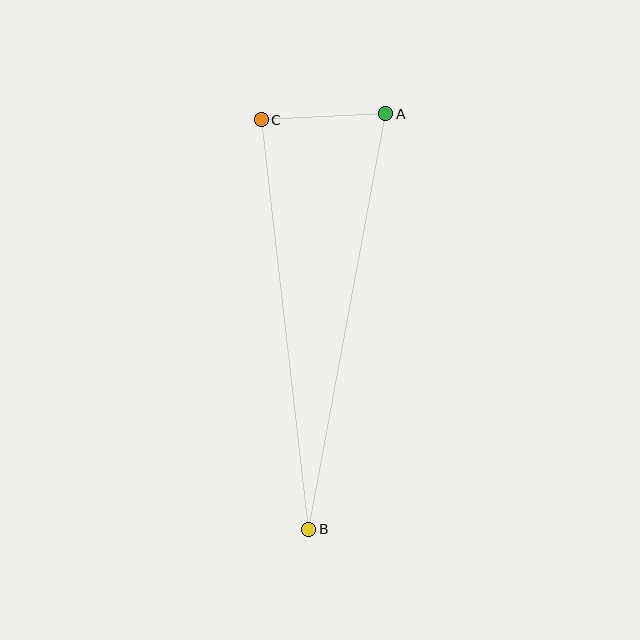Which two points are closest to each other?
Points A and C are closest to each other.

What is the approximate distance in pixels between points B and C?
The distance between B and C is approximately 412 pixels.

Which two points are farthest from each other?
Points A and B are farthest from each other.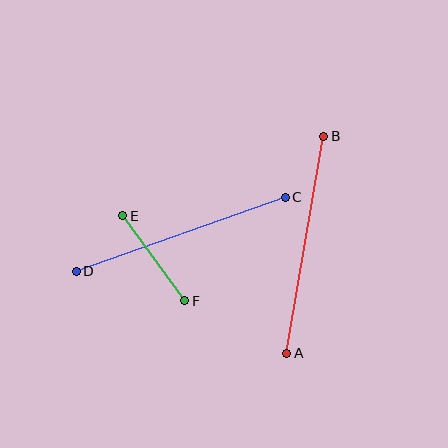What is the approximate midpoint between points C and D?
The midpoint is at approximately (181, 234) pixels.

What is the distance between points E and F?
The distance is approximately 105 pixels.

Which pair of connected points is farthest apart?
Points C and D are farthest apart.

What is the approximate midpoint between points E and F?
The midpoint is at approximately (154, 258) pixels.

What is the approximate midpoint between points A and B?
The midpoint is at approximately (305, 245) pixels.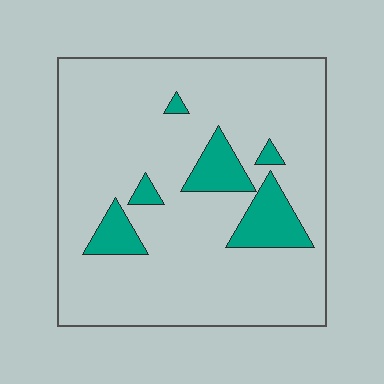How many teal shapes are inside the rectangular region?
6.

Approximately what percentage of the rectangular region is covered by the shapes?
Approximately 15%.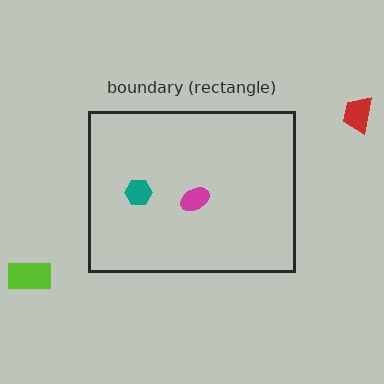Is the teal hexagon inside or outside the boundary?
Inside.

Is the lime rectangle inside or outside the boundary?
Outside.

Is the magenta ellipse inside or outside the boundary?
Inside.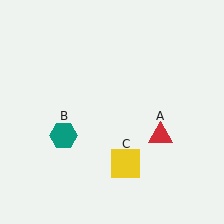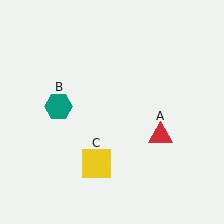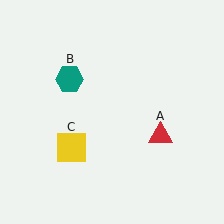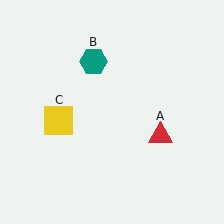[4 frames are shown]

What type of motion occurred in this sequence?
The teal hexagon (object B), yellow square (object C) rotated clockwise around the center of the scene.